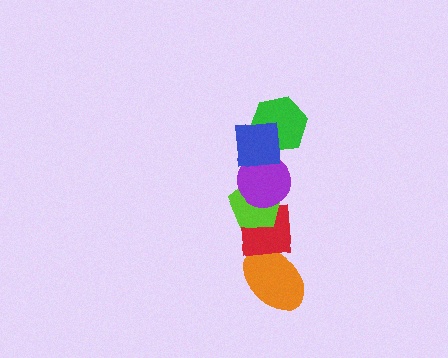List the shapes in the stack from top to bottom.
From top to bottom: the blue square, the green hexagon, the purple circle, the lime pentagon, the red square, the orange ellipse.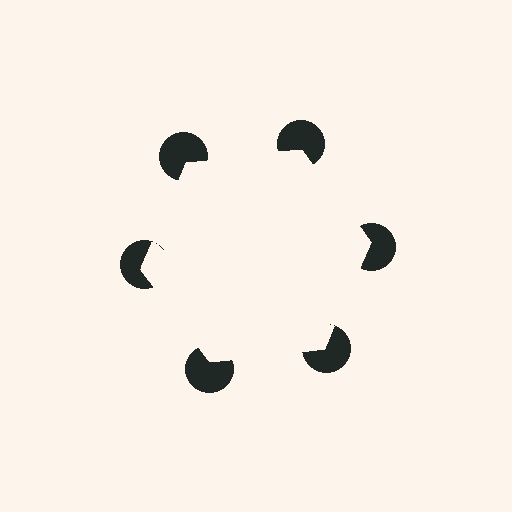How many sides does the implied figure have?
6 sides.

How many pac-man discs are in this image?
There are 6 — one at each vertex of the illusory hexagon.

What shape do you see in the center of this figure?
An illusory hexagon — its edges are inferred from the aligned wedge cuts in the pac-man discs, not physically drawn.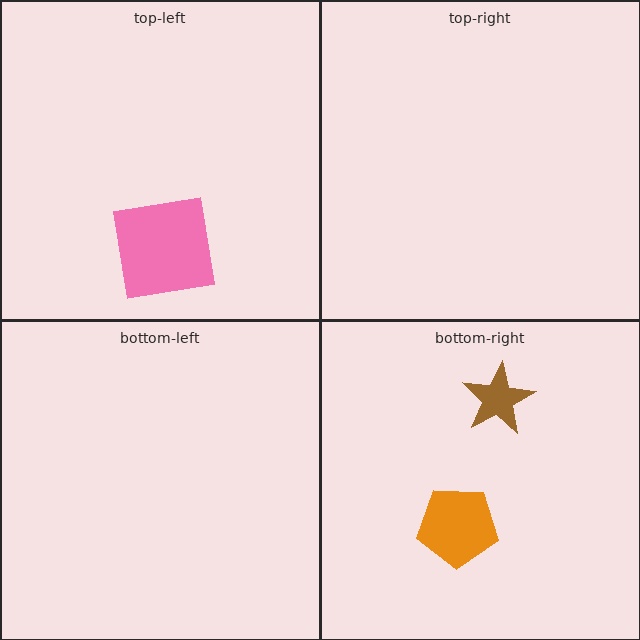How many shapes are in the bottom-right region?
2.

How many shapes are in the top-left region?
1.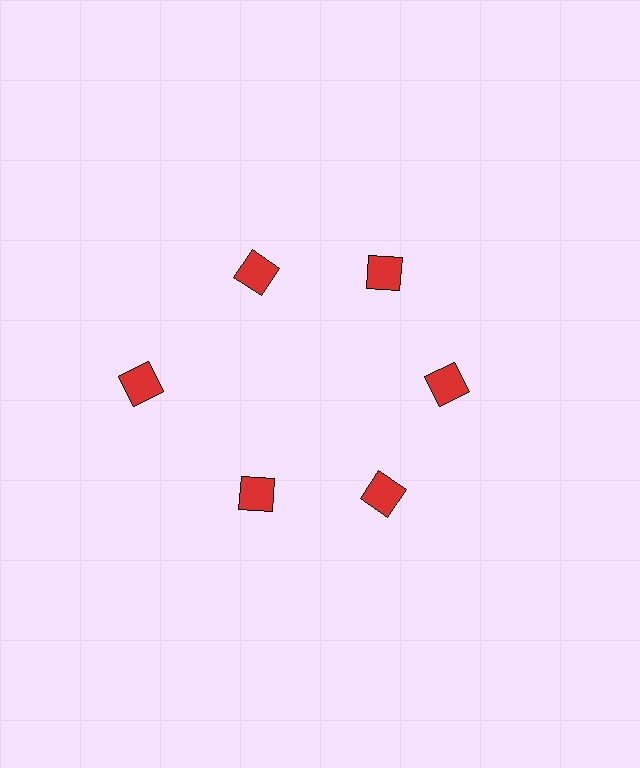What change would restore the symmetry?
The symmetry would be restored by moving it inward, back onto the ring so that all 6 diamonds sit at equal angles and equal distance from the center.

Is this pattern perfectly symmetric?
No. The 6 red diamonds are arranged in a ring, but one element near the 9 o'clock position is pushed outward from the center, breaking the 6-fold rotational symmetry.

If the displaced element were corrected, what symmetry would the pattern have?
It would have 6-fold rotational symmetry — the pattern would map onto itself every 60 degrees.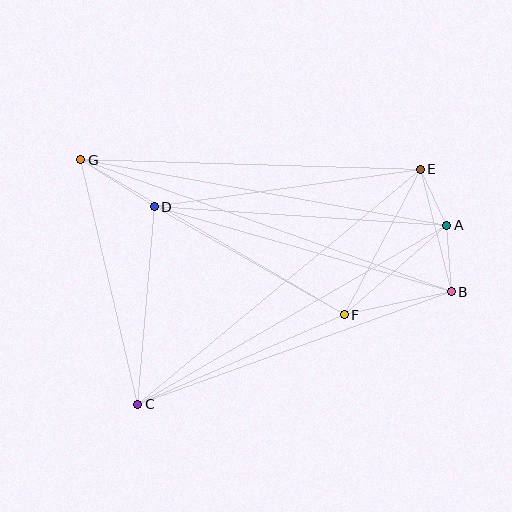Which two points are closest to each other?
Points A and E are closest to each other.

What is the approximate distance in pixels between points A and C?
The distance between A and C is approximately 357 pixels.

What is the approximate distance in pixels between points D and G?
The distance between D and G is approximately 87 pixels.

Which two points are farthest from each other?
Points B and G are farthest from each other.